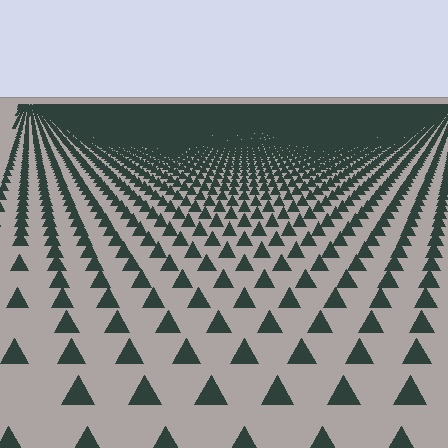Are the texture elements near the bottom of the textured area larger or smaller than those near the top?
Larger. Near the bottom, elements are closer to the viewer and appear at a bigger on-screen size.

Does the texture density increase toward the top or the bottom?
Density increases toward the top.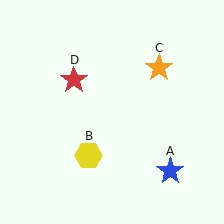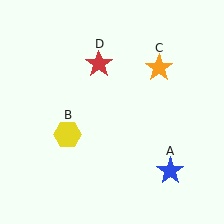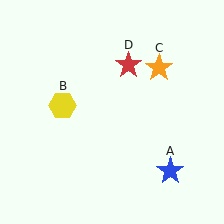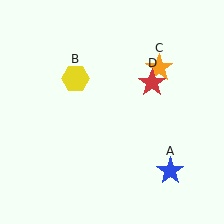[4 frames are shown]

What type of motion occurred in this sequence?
The yellow hexagon (object B), red star (object D) rotated clockwise around the center of the scene.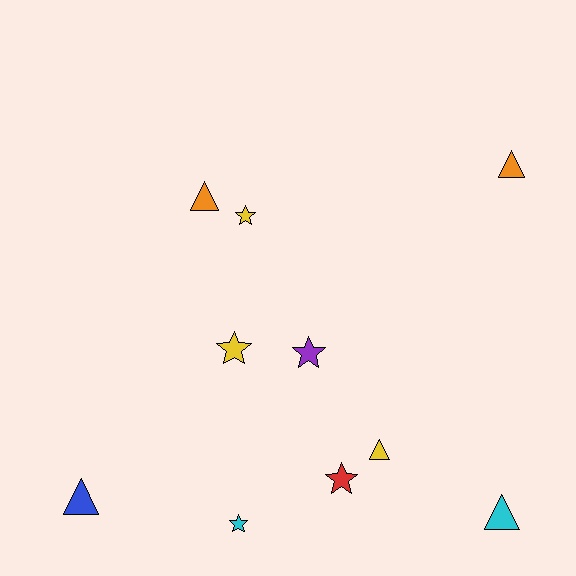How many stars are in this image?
There are 5 stars.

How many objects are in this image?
There are 10 objects.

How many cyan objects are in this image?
There are 2 cyan objects.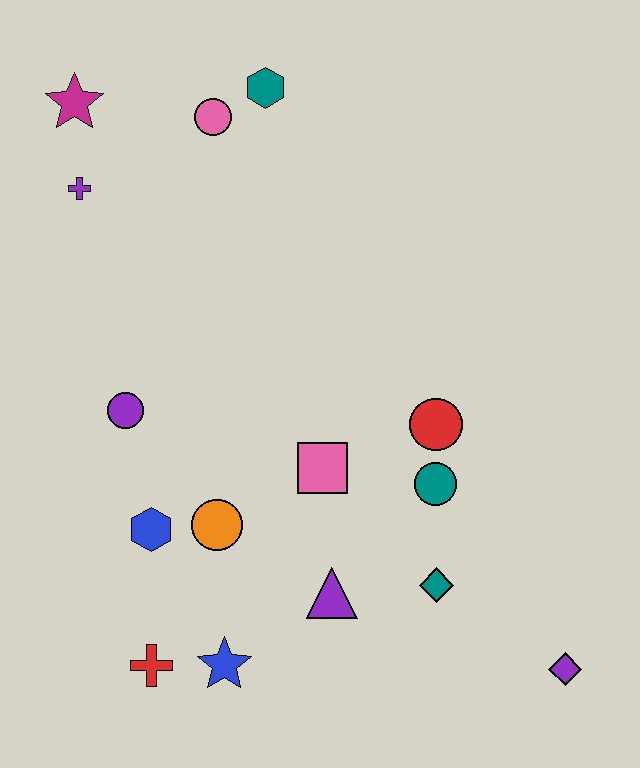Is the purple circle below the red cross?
No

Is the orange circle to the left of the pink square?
Yes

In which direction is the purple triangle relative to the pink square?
The purple triangle is below the pink square.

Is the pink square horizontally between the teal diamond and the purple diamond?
No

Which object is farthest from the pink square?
The magenta star is farthest from the pink square.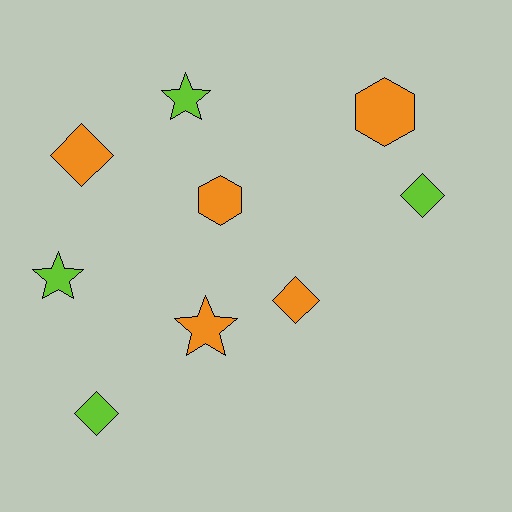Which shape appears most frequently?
Diamond, with 4 objects.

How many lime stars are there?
There are 2 lime stars.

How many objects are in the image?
There are 9 objects.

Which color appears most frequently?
Orange, with 5 objects.